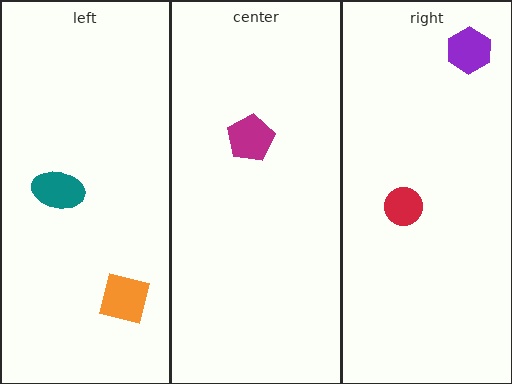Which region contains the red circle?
The right region.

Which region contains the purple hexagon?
The right region.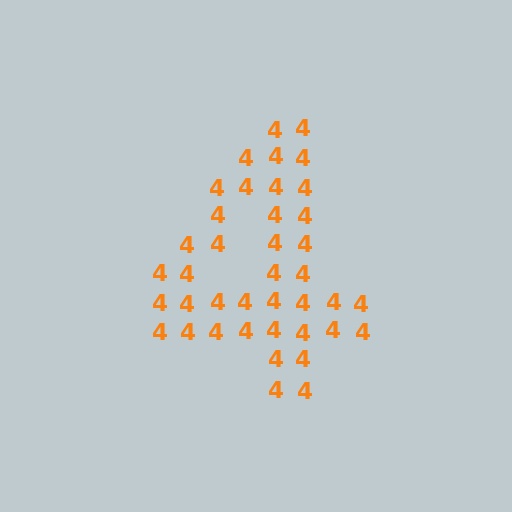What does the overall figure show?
The overall figure shows the digit 4.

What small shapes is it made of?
It is made of small digit 4's.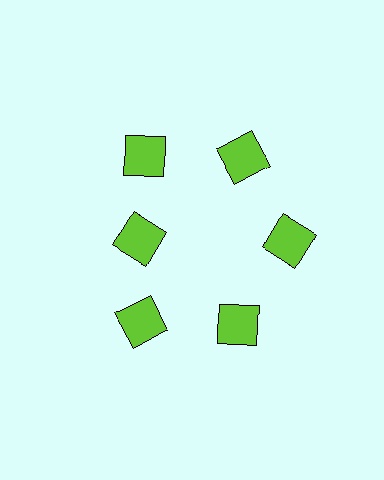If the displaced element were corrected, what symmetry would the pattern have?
It would have 6-fold rotational symmetry — the pattern would map onto itself every 60 degrees.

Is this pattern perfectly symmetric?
No. The 6 lime squares are arranged in a ring, but one element near the 9 o'clock position is pulled inward toward the center, breaking the 6-fold rotational symmetry.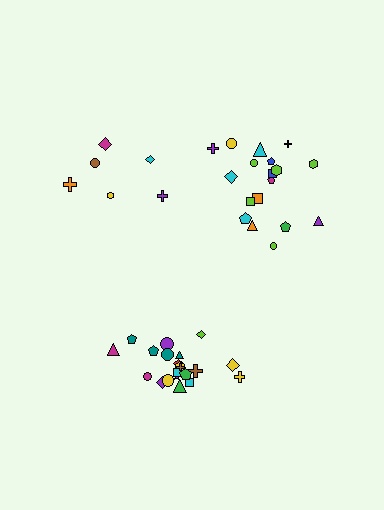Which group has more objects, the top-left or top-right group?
The top-right group.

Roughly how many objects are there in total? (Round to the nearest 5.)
Roughly 45 objects in total.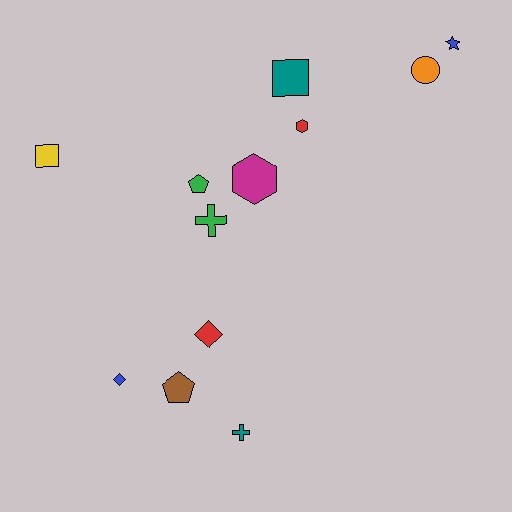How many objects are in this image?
There are 12 objects.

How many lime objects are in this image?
There are no lime objects.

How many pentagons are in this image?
There are 2 pentagons.